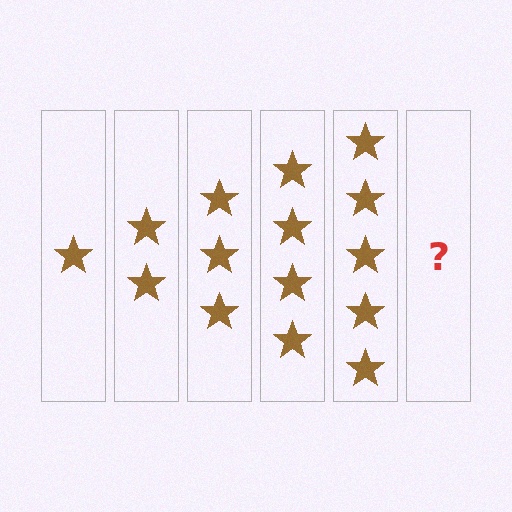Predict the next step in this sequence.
The next step is 6 stars.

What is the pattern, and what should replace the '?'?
The pattern is that each step adds one more star. The '?' should be 6 stars.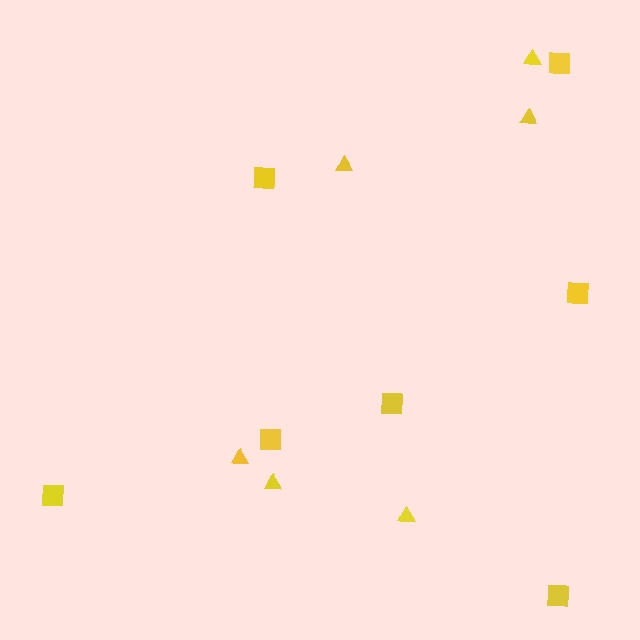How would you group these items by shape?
There are 2 groups: one group of squares (7) and one group of triangles (6).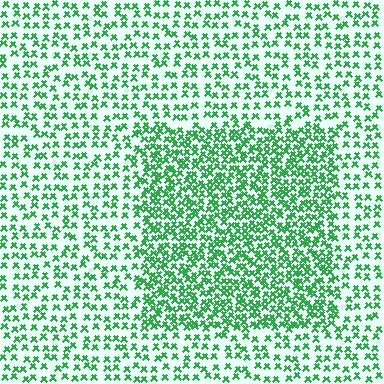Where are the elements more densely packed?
The elements are more densely packed inside the rectangle boundary.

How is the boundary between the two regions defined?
The boundary is defined by a change in element density (approximately 2.0x ratio). All elements are the same color, size, and shape.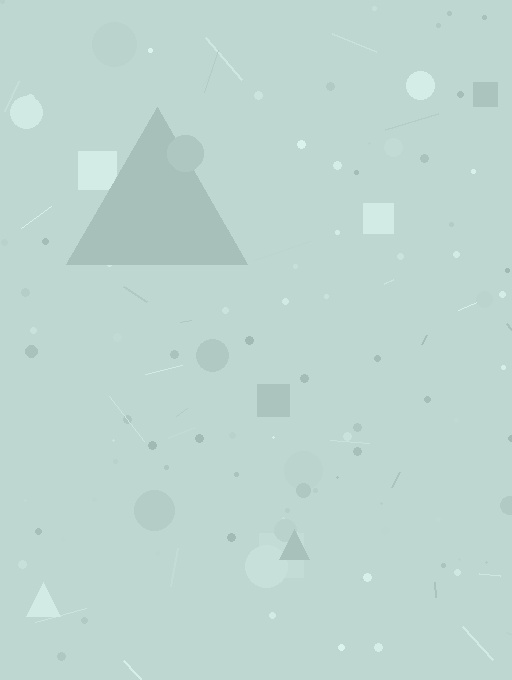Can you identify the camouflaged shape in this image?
The camouflaged shape is a triangle.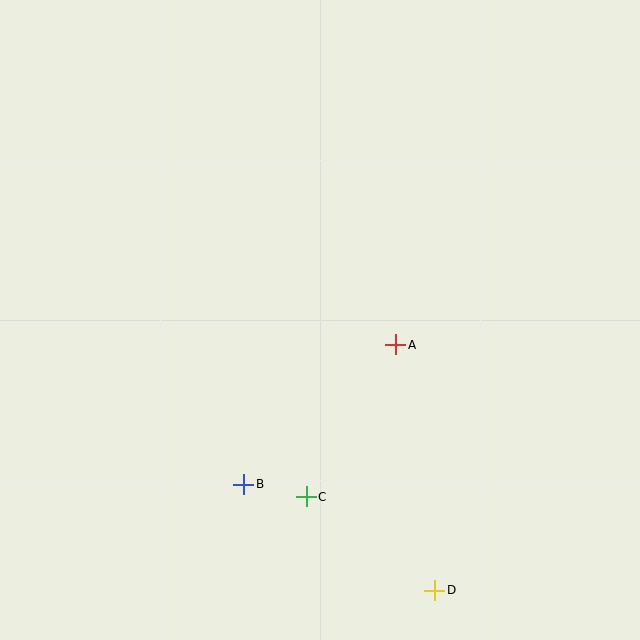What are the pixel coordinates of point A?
Point A is at (396, 345).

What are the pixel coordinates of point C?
Point C is at (306, 497).